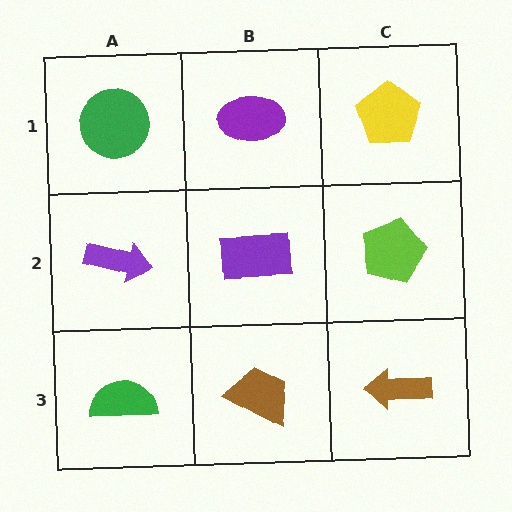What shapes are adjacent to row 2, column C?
A yellow pentagon (row 1, column C), a brown arrow (row 3, column C), a purple rectangle (row 2, column B).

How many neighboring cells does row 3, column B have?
3.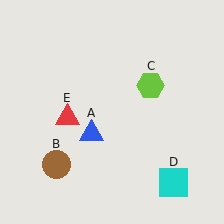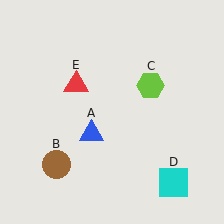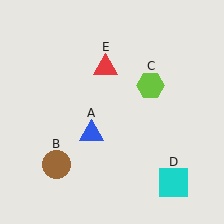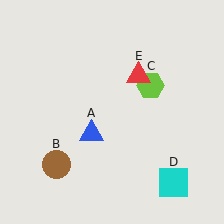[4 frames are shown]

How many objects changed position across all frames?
1 object changed position: red triangle (object E).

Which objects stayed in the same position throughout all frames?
Blue triangle (object A) and brown circle (object B) and lime hexagon (object C) and cyan square (object D) remained stationary.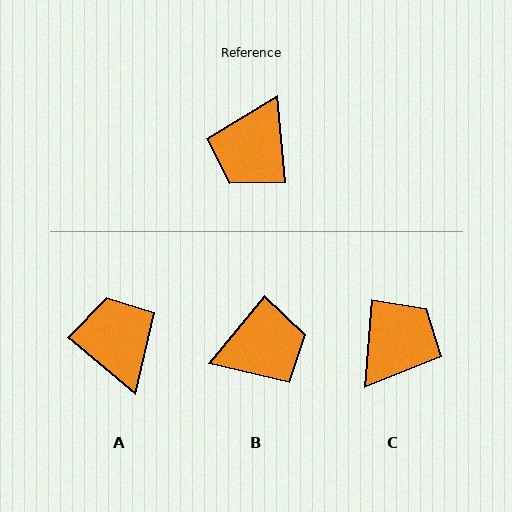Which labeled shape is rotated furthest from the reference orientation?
C, about 170 degrees away.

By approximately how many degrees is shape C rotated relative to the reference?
Approximately 170 degrees counter-clockwise.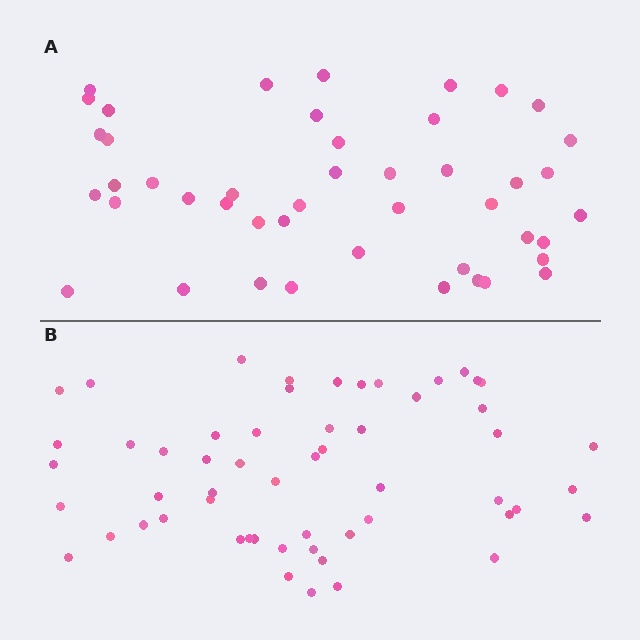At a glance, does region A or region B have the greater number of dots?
Region B (the bottom region) has more dots.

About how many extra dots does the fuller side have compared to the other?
Region B has roughly 12 or so more dots than region A.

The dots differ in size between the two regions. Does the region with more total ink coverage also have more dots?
No. Region A has more total ink coverage because its dots are larger, but region B actually contains more individual dots. Total area can be misleading — the number of items is what matters here.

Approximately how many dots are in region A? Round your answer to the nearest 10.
About 40 dots. (The exact count is 45, which rounds to 40.)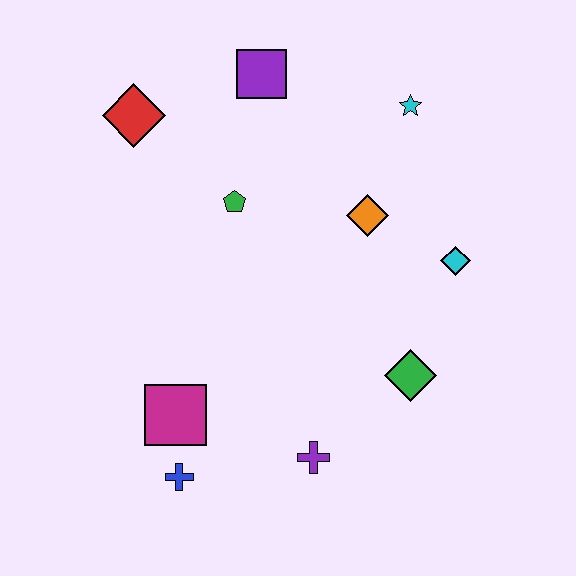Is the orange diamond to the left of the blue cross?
No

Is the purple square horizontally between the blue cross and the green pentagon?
No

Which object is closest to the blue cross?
The magenta square is closest to the blue cross.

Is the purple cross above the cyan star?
No